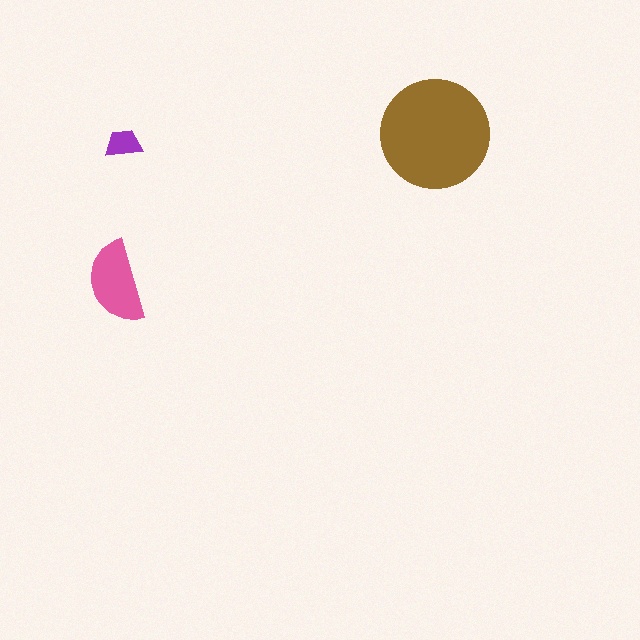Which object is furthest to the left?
The pink semicircle is leftmost.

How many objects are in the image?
There are 3 objects in the image.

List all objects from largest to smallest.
The brown circle, the pink semicircle, the purple trapezoid.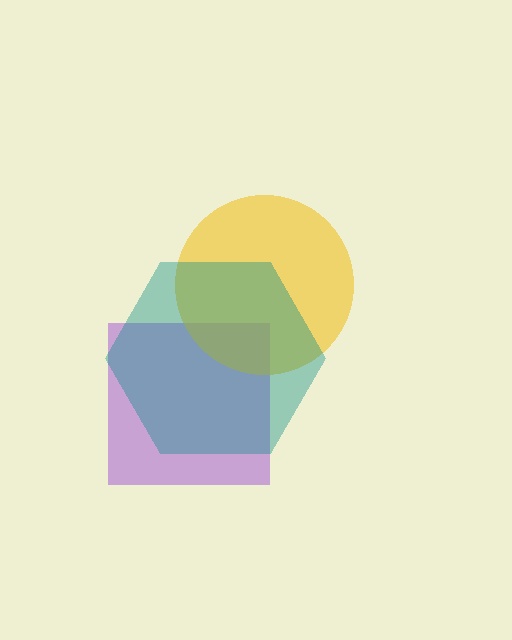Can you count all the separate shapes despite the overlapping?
Yes, there are 3 separate shapes.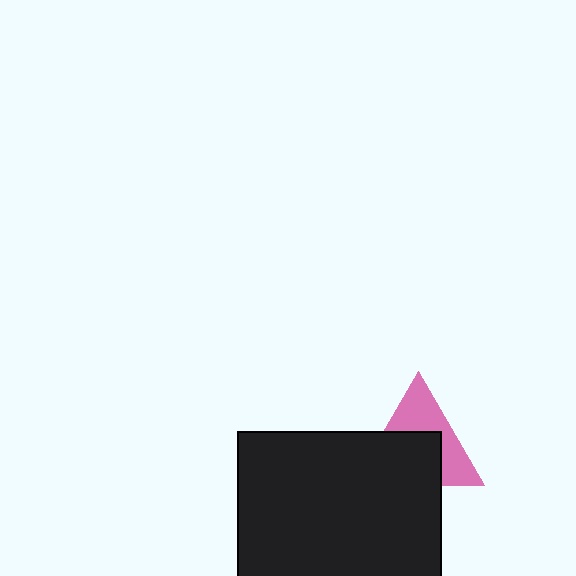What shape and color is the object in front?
The object in front is a black rectangle.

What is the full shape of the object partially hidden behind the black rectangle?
The partially hidden object is a pink triangle.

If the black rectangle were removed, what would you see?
You would see the complete pink triangle.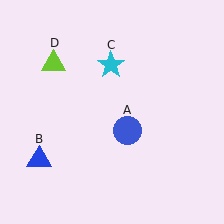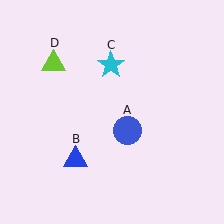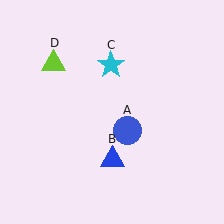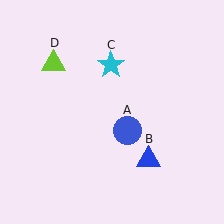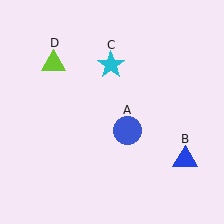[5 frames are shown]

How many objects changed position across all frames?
1 object changed position: blue triangle (object B).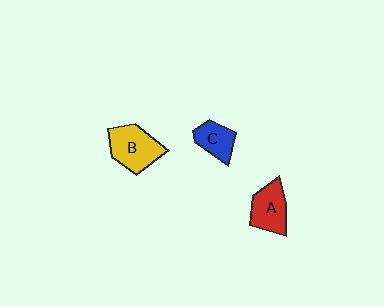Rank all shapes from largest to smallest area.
From largest to smallest: B (yellow), A (red), C (blue).